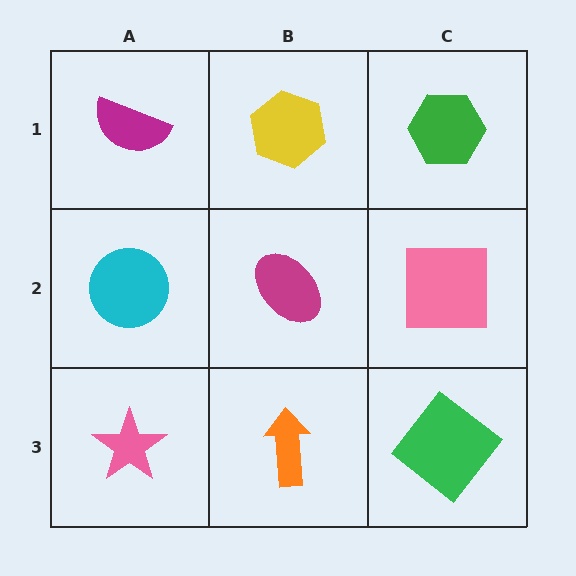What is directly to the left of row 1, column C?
A yellow hexagon.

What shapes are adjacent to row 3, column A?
A cyan circle (row 2, column A), an orange arrow (row 3, column B).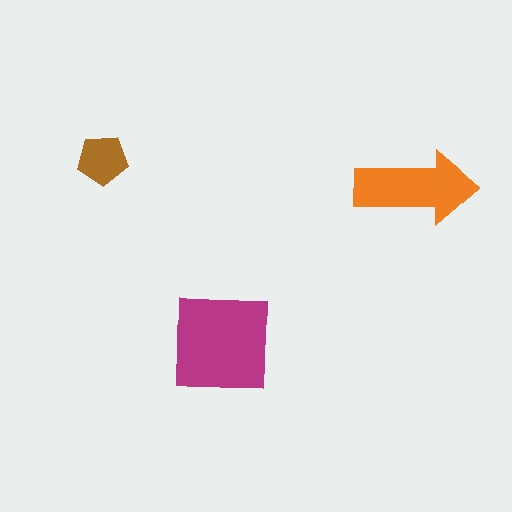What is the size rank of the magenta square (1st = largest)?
1st.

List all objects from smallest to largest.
The brown pentagon, the orange arrow, the magenta square.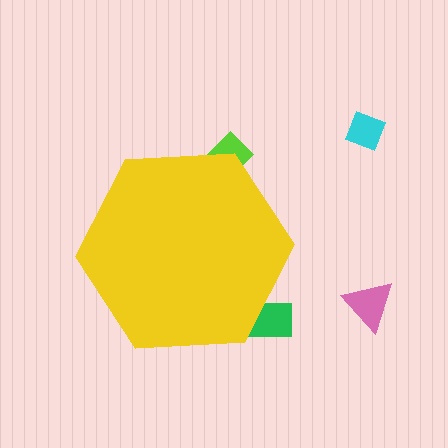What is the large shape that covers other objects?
A yellow hexagon.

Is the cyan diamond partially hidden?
No, the cyan diamond is fully visible.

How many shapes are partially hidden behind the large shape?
2 shapes are partially hidden.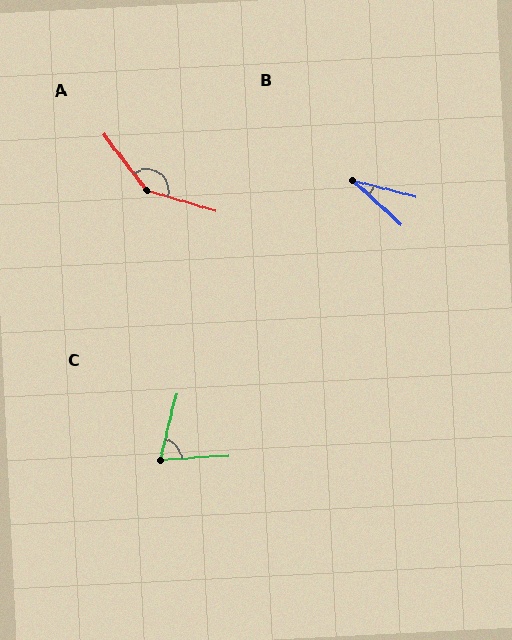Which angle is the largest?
A, at approximately 143 degrees.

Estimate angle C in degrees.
Approximately 72 degrees.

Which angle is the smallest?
B, at approximately 28 degrees.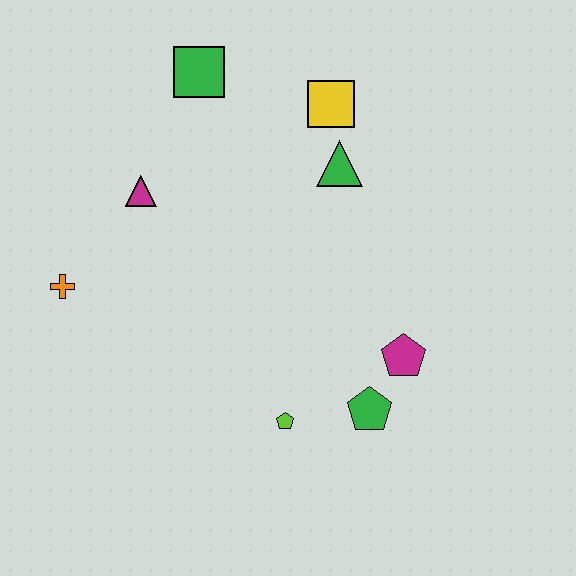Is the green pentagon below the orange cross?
Yes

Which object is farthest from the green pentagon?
The green square is farthest from the green pentagon.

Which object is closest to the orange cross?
The magenta triangle is closest to the orange cross.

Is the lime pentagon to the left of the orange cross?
No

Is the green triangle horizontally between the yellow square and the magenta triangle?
No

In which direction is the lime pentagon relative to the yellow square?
The lime pentagon is below the yellow square.